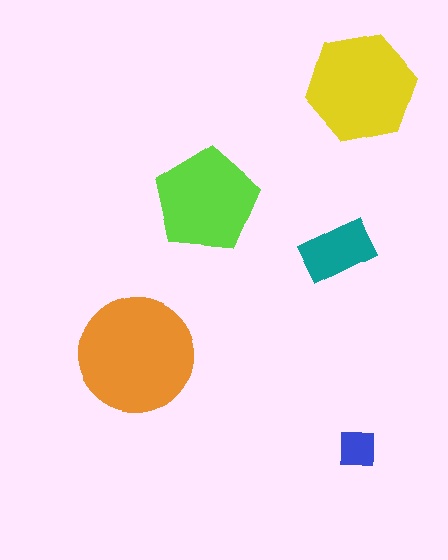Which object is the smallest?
The blue square.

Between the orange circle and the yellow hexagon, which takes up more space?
The orange circle.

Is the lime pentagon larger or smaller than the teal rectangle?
Larger.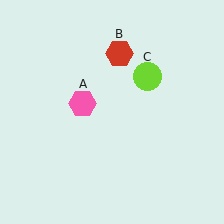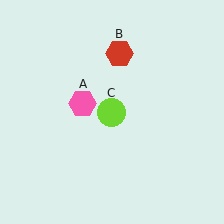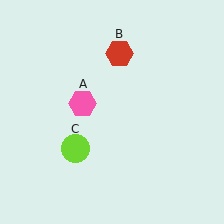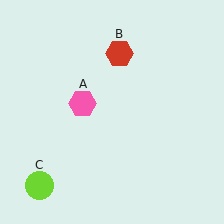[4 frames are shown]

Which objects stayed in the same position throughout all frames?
Pink hexagon (object A) and red hexagon (object B) remained stationary.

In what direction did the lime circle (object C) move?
The lime circle (object C) moved down and to the left.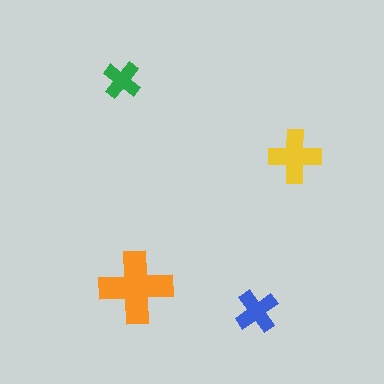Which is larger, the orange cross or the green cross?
The orange one.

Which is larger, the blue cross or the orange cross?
The orange one.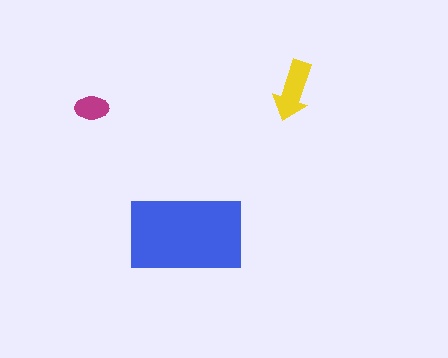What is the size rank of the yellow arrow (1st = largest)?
2nd.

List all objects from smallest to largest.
The magenta ellipse, the yellow arrow, the blue rectangle.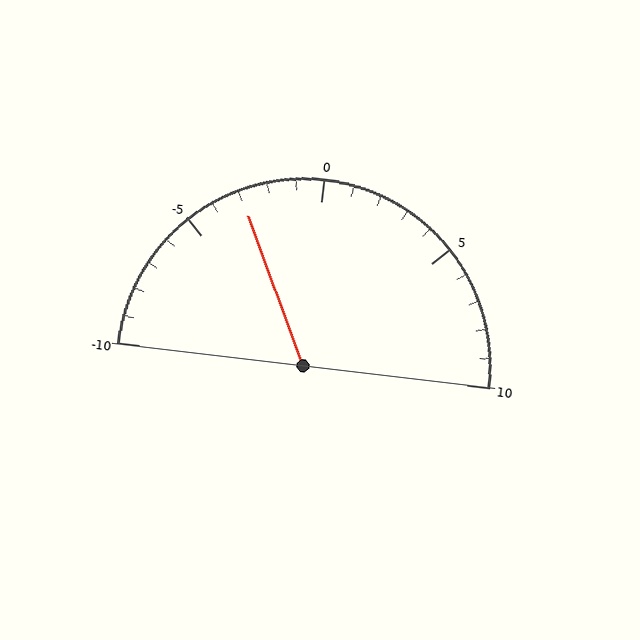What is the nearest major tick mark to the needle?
The nearest major tick mark is -5.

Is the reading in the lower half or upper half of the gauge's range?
The reading is in the lower half of the range (-10 to 10).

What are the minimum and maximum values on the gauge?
The gauge ranges from -10 to 10.